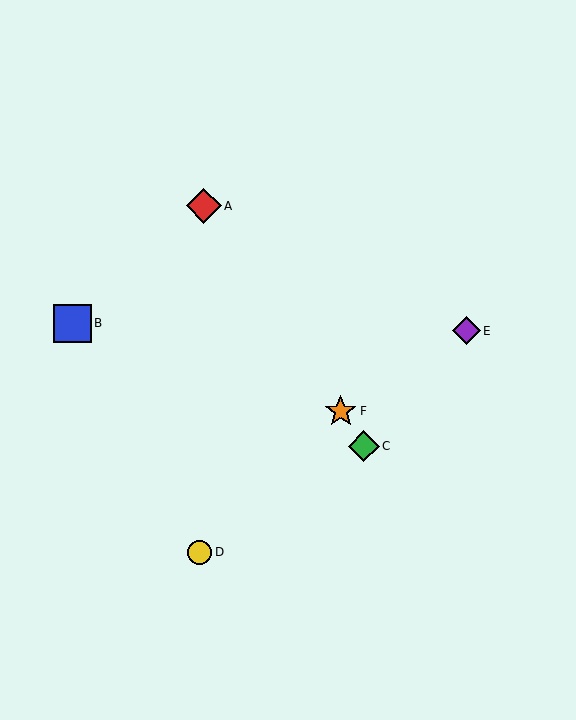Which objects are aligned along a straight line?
Objects A, C, F are aligned along a straight line.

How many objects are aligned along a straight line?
3 objects (A, C, F) are aligned along a straight line.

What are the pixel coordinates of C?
Object C is at (364, 446).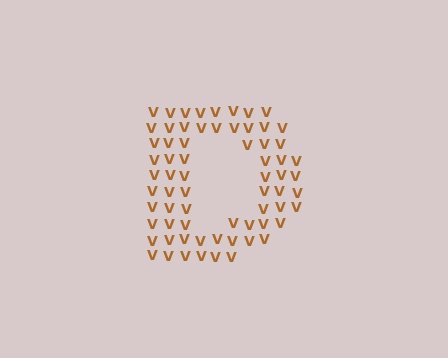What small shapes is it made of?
It is made of small letter V's.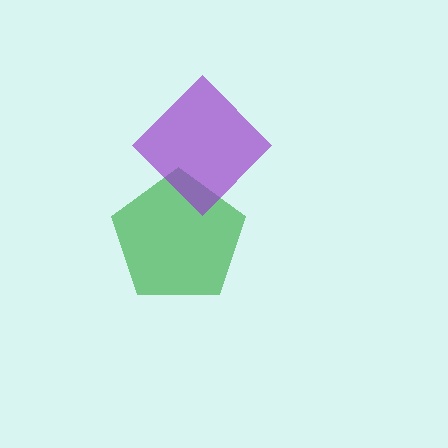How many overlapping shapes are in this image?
There are 2 overlapping shapes in the image.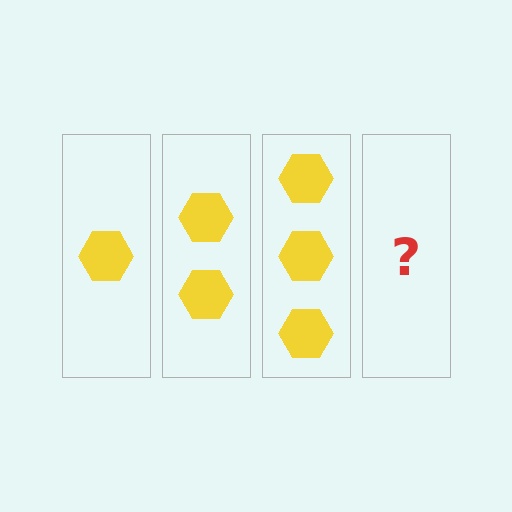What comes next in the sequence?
The next element should be 4 hexagons.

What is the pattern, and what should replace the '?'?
The pattern is that each step adds one more hexagon. The '?' should be 4 hexagons.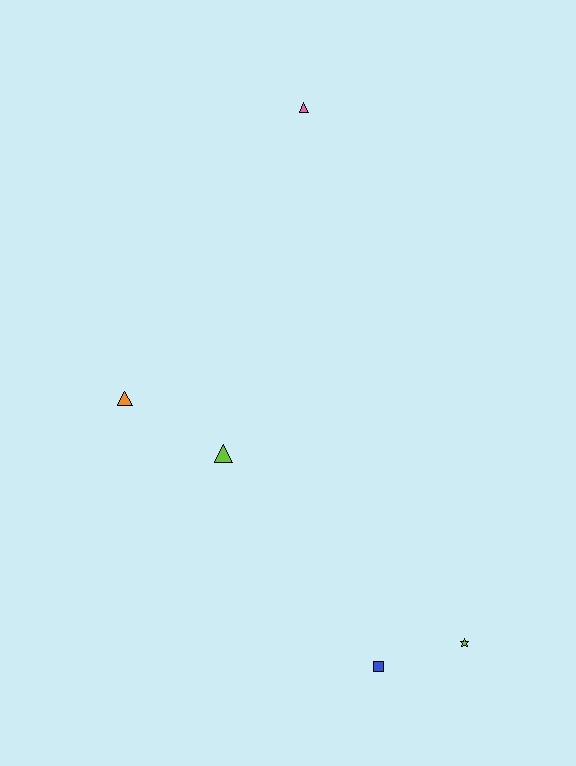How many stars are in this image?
There is 1 star.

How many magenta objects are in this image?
There are no magenta objects.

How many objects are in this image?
There are 5 objects.